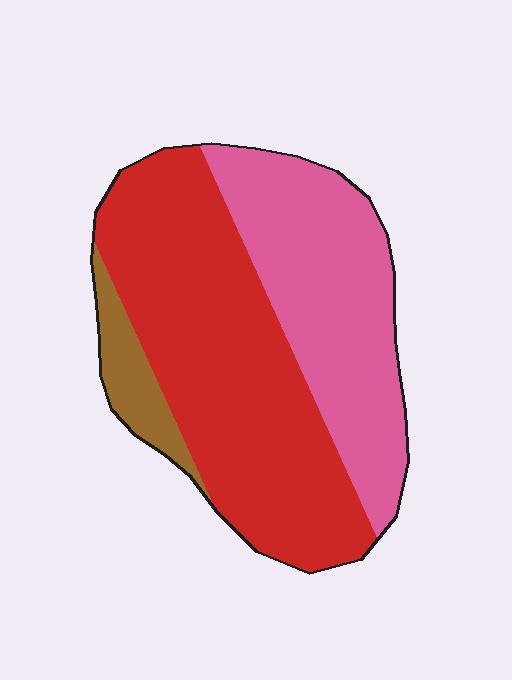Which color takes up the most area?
Red, at roughly 55%.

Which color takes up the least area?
Brown, at roughly 10%.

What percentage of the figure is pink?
Pink covers 37% of the figure.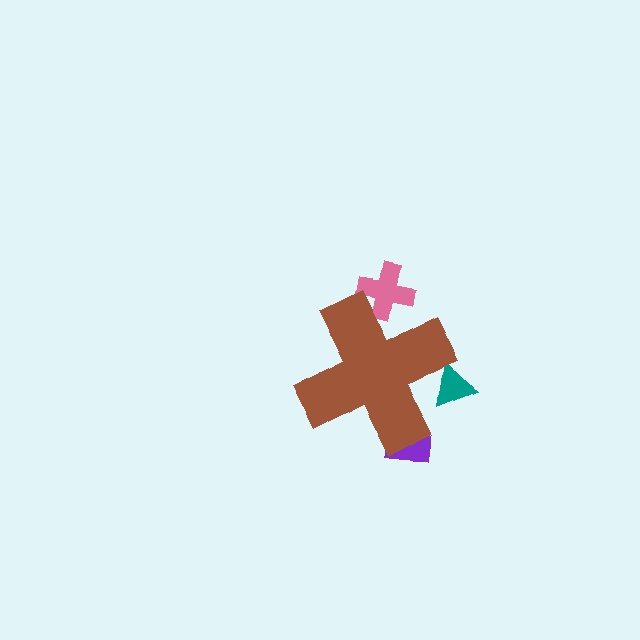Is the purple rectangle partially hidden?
Yes, the purple rectangle is partially hidden behind the brown cross.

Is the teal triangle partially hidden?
Yes, the teal triangle is partially hidden behind the brown cross.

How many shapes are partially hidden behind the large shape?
3 shapes are partially hidden.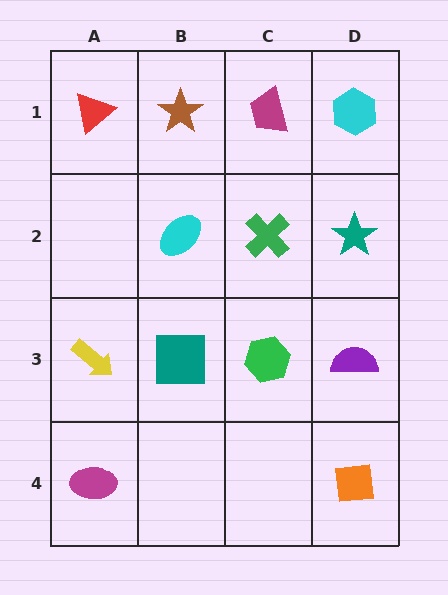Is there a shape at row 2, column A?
No, that cell is empty.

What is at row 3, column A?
A yellow arrow.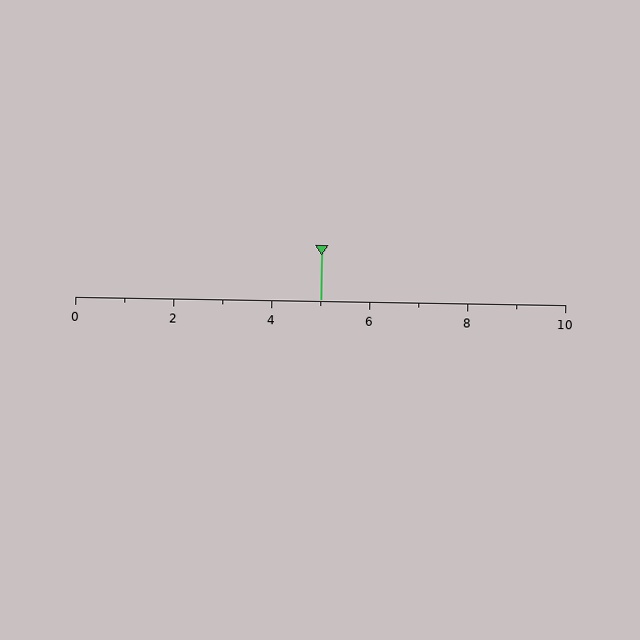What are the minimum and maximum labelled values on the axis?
The axis runs from 0 to 10.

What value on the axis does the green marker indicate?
The marker indicates approximately 5.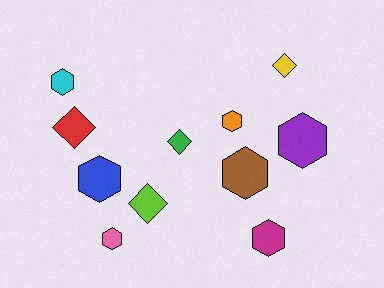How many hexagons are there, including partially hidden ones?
There are 7 hexagons.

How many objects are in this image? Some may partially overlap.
There are 11 objects.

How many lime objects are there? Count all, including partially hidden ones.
There is 1 lime object.